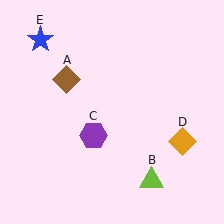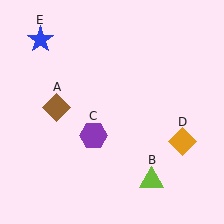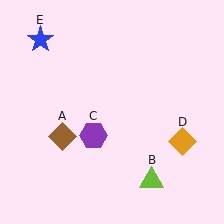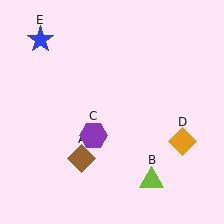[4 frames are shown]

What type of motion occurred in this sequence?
The brown diamond (object A) rotated counterclockwise around the center of the scene.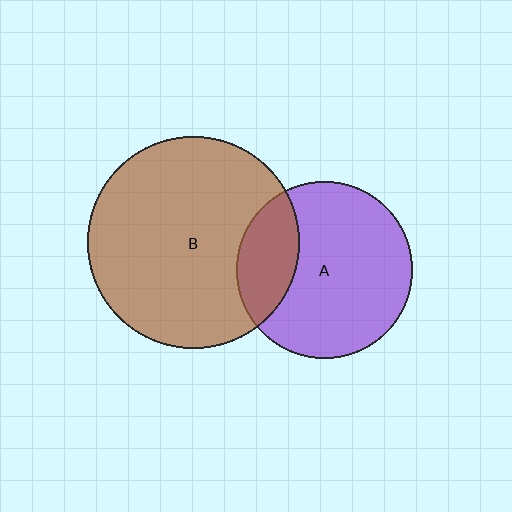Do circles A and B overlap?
Yes.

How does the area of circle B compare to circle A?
Approximately 1.4 times.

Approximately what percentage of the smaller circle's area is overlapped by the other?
Approximately 25%.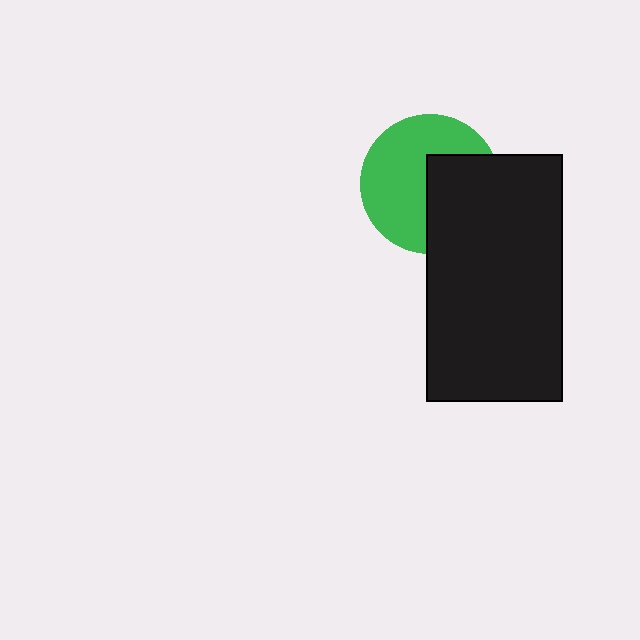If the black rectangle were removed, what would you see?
You would see the complete green circle.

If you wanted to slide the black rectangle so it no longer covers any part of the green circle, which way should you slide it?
Slide it right — that is the most direct way to separate the two shapes.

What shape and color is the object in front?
The object in front is a black rectangle.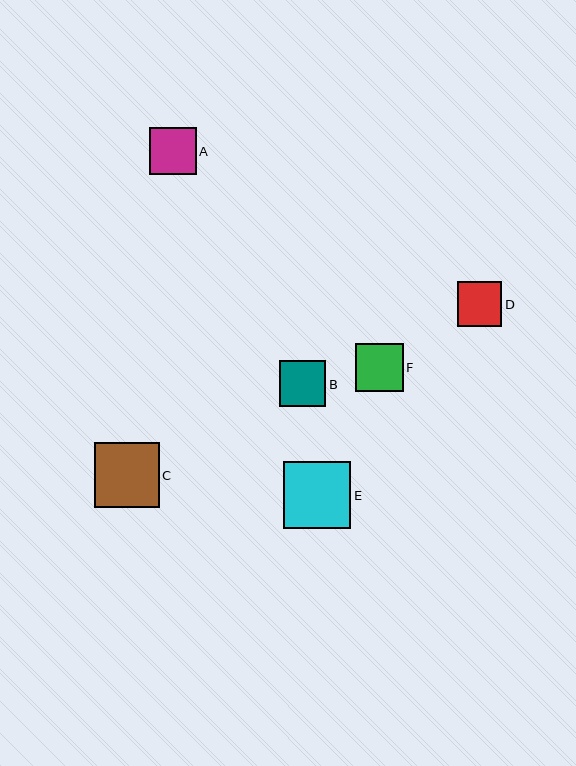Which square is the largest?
Square E is the largest with a size of approximately 67 pixels.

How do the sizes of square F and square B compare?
Square F and square B are approximately the same size.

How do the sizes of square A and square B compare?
Square A and square B are approximately the same size.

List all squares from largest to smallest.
From largest to smallest: E, C, F, A, B, D.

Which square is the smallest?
Square D is the smallest with a size of approximately 44 pixels.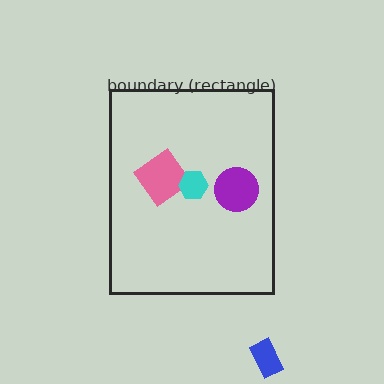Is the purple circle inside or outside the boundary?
Inside.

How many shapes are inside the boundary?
3 inside, 1 outside.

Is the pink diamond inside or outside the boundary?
Inside.